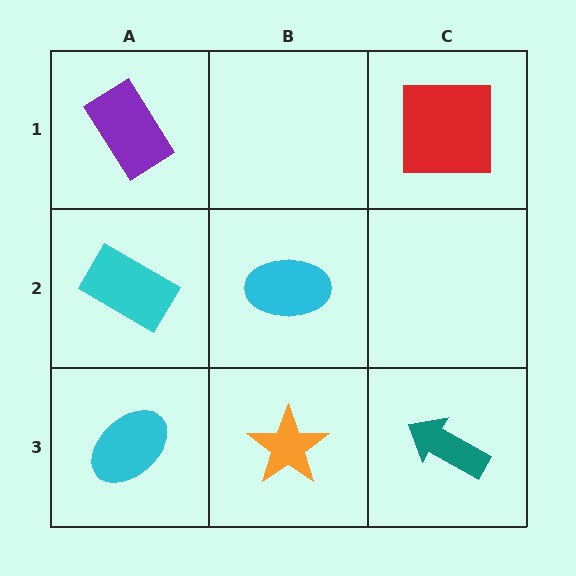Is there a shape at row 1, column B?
No, that cell is empty.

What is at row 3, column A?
A cyan ellipse.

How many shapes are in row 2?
2 shapes.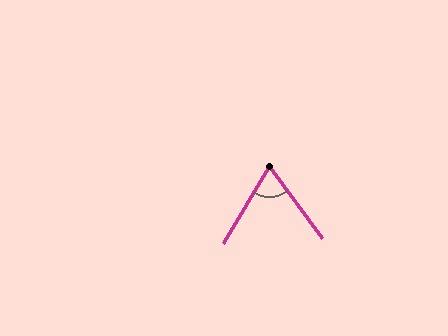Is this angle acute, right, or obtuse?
It is acute.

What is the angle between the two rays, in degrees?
Approximately 68 degrees.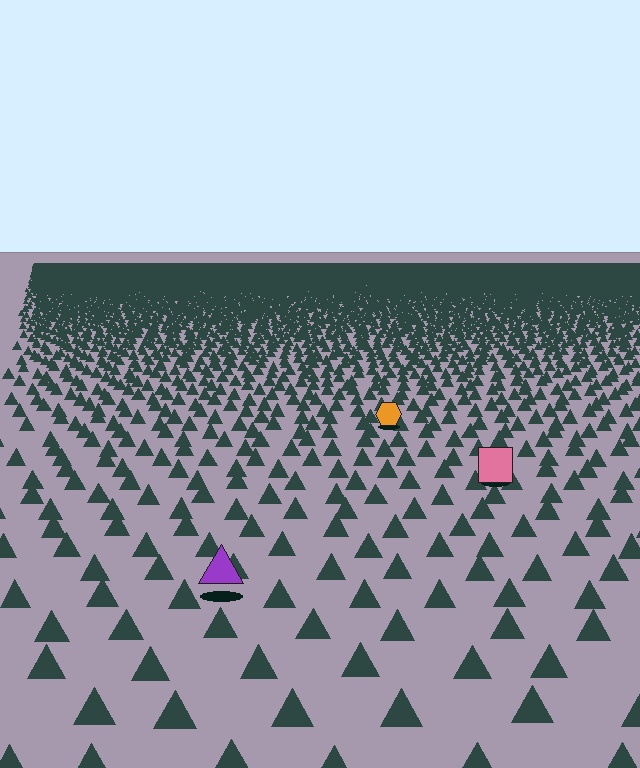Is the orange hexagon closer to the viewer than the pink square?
No. The pink square is closer — you can tell from the texture gradient: the ground texture is coarser near it.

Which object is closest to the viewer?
The purple triangle is closest. The texture marks near it are larger and more spread out.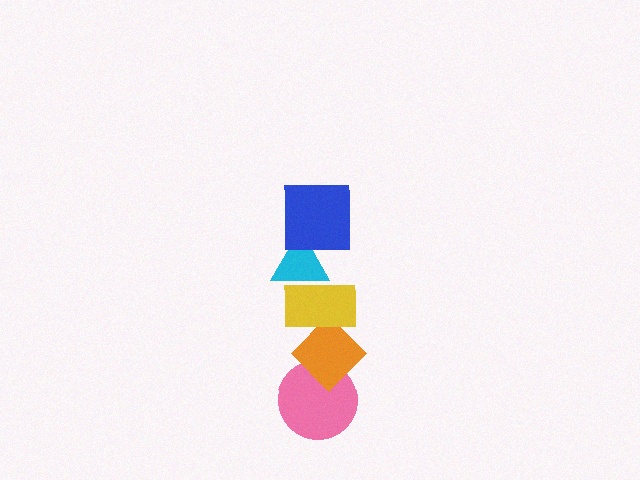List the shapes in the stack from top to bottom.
From top to bottom: the blue square, the cyan triangle, the yellow rectangle, the orange diamond, the pink circle.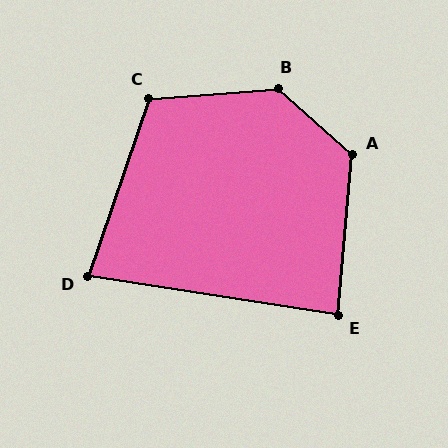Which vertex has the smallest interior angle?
D, at approximately 80 degrees.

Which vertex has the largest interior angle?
B, at approximately 134 degrees.